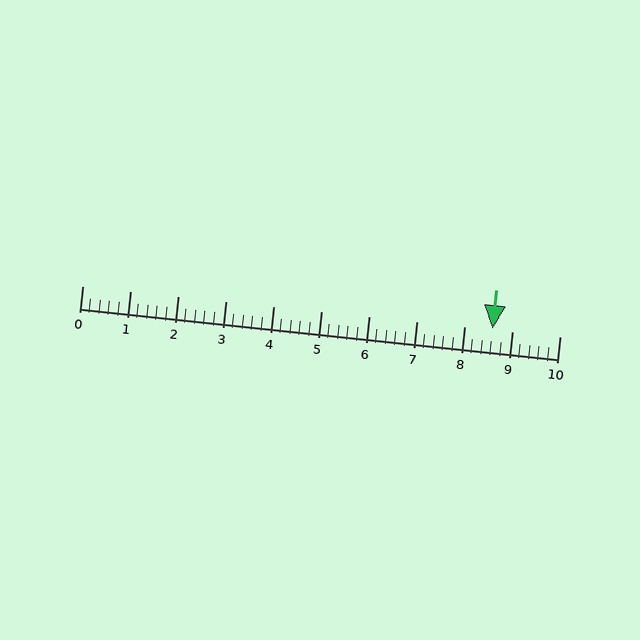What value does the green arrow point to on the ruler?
The green arrow points to approximately 8.6.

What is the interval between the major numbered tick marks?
The major tick marks are spaced 1 units apart.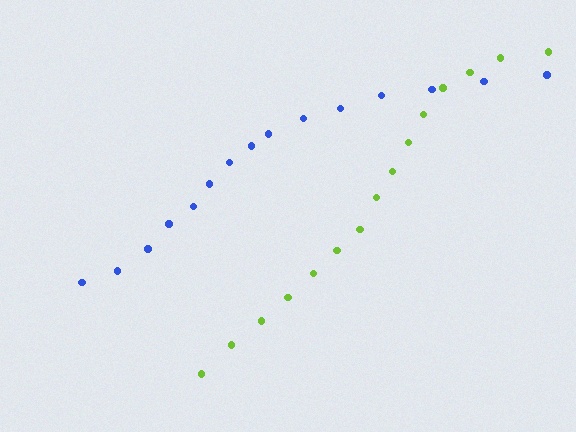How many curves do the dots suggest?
There are 2 distinct paths.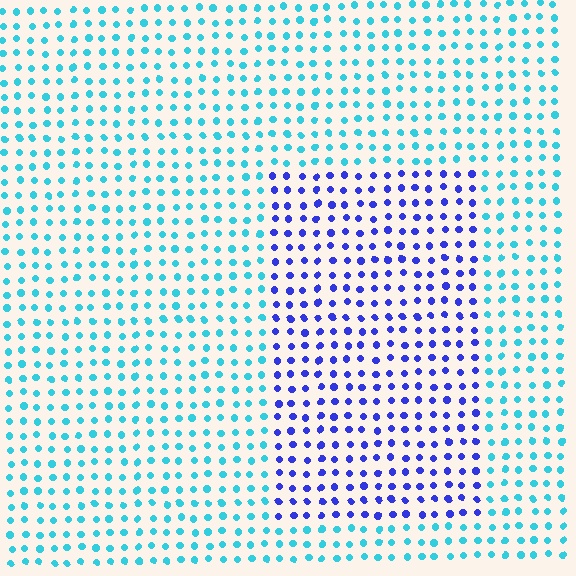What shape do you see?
I see a rectangle.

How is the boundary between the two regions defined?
The boundary is defined purely by a slight shift in hue (about 53 degrees). Spacing, size, and orientation are identical on both sides.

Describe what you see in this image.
The image is filled with small cyan elements in a uniform arrangement. A rectangle-shaped region is visible where the elements are tinted to a slightly different hue, forming a subtle color boundary.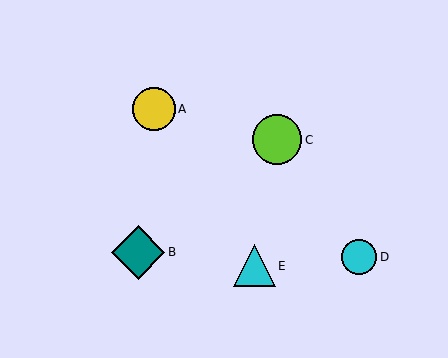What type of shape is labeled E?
Shape E is a cyan triangle.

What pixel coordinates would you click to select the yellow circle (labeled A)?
Click at (154, 109) to select the yellow circle A.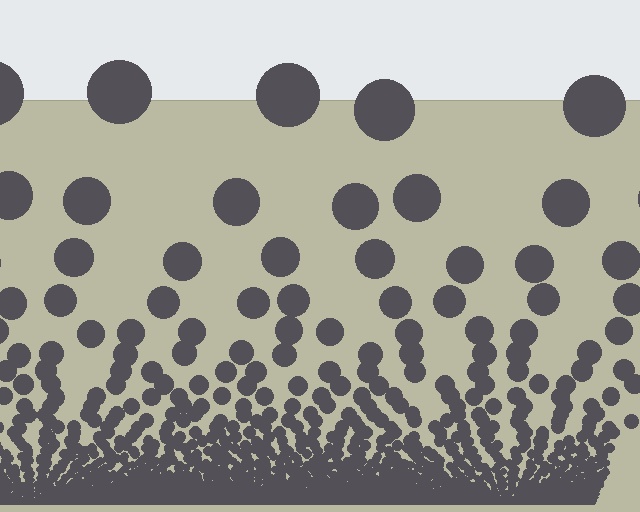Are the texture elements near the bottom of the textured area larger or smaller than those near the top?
Smaller. The gradient is inverted — elements near the bottom are smaller and denser.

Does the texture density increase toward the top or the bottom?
Density increases toward the bottom.